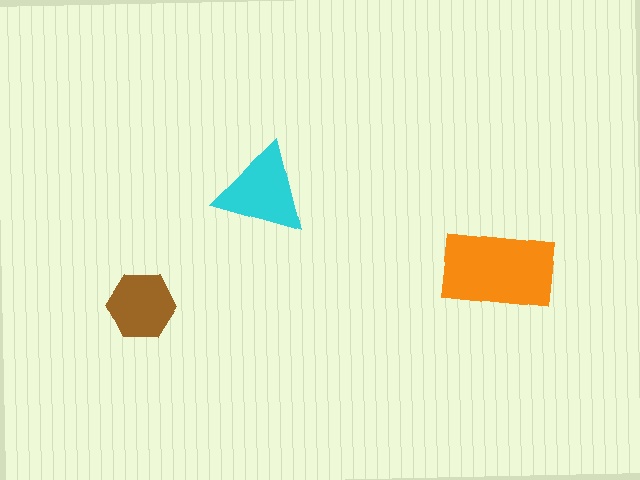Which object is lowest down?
The brown hexagon is bottommost.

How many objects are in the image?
There are 3 objects in the image.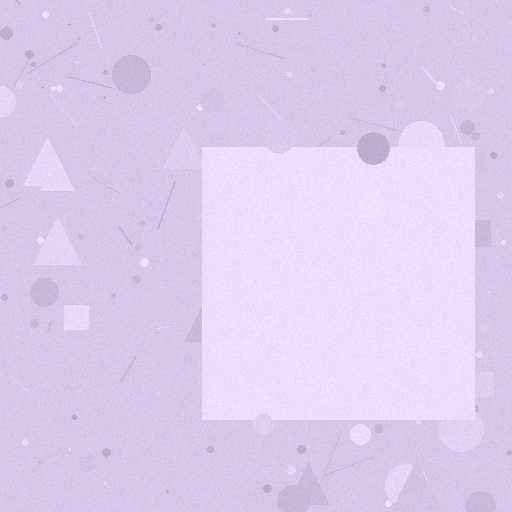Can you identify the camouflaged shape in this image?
The camouflaged shape is a square.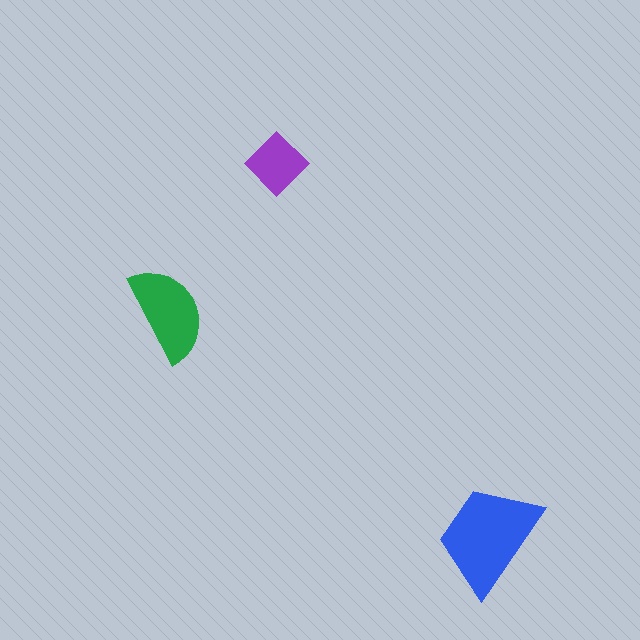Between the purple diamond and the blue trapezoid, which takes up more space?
The blue trapezoid.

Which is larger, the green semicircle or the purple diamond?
The green semicircle.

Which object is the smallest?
The purple diamond.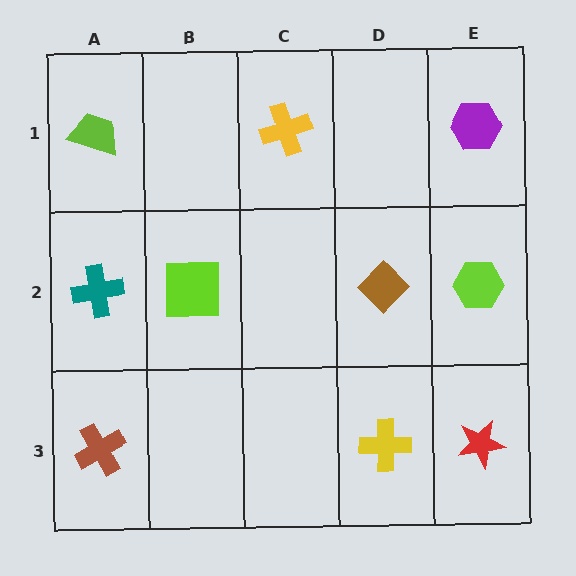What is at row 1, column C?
A yellow cross.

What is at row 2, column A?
A teal cross.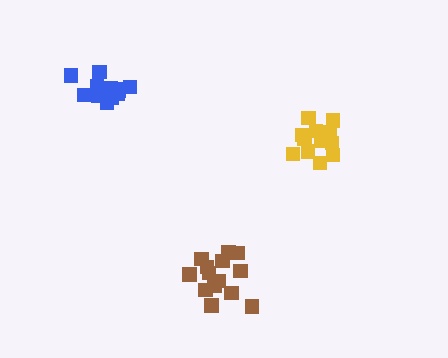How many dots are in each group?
Group 1: 13 dots, Group 2: 14 dots, Group 3: 13 dots (40 total).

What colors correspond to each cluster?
The clusters are colored: blue, brown, yellow.